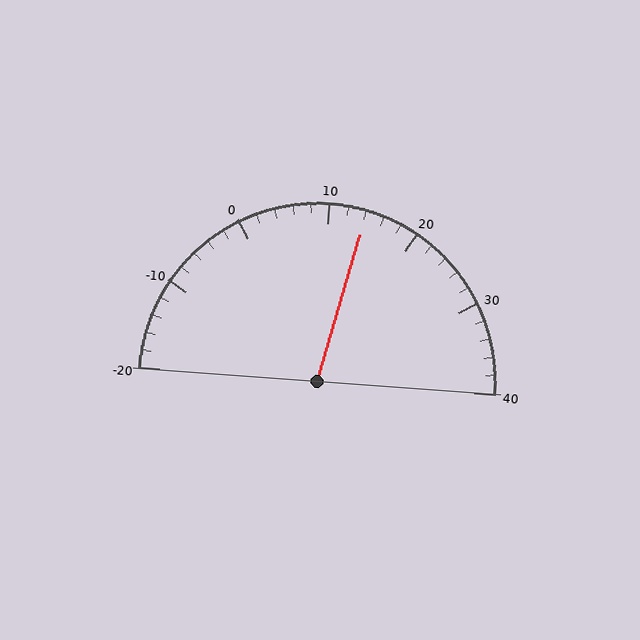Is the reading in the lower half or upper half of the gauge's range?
The reading is in the upper half of the range (-20 to 40).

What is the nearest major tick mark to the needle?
The nearest major tick mark is 10.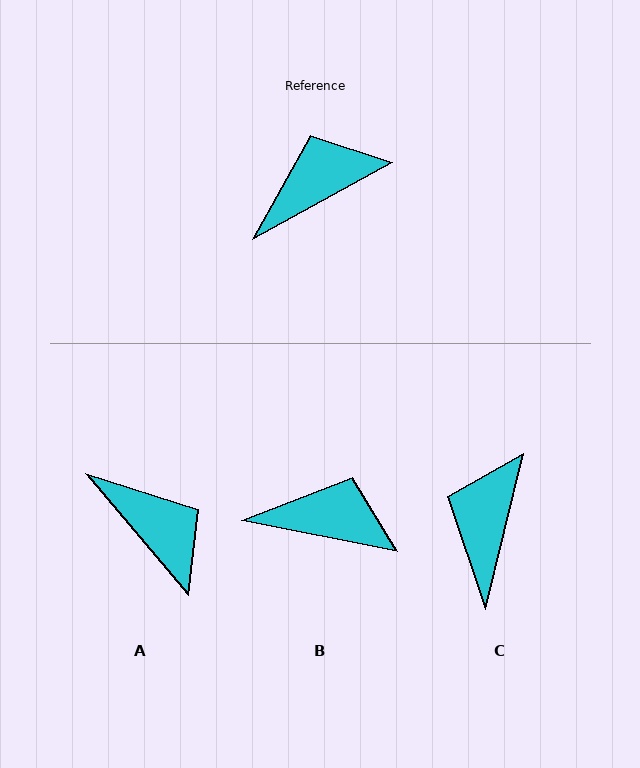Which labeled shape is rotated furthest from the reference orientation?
A, about 79 degrees away.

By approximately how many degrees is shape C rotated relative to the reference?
Approximately 48 degrees counter-clockwise.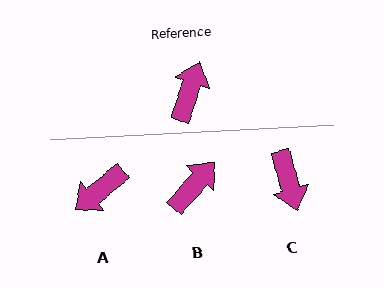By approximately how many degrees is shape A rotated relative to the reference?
Approximately 147 degrees counter-clockwise.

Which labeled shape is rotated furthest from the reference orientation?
A, about 147 degrees away.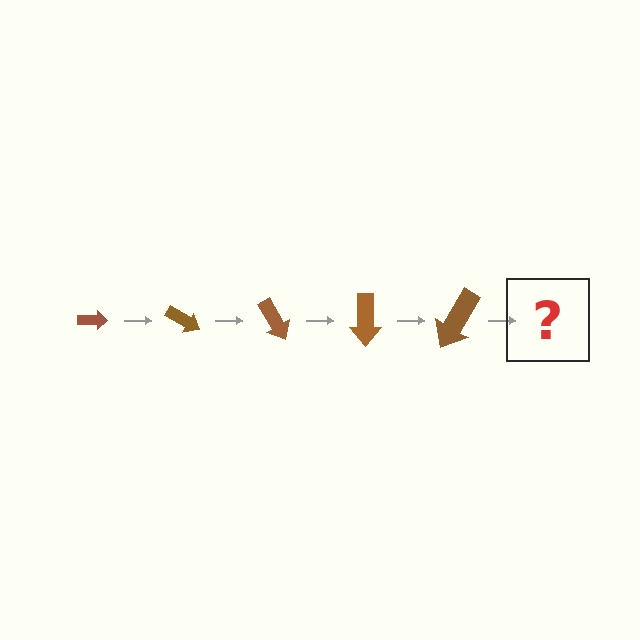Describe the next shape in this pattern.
It should be an arrow, larger than the previous one and rotated 150 degrees from the start.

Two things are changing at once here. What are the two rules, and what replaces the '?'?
The two rules are that the arrow grows larger each step and it rotates 30 degrees each step. The '?' should be an arrow, larger than the previous one and rotated 150 degrees from the start.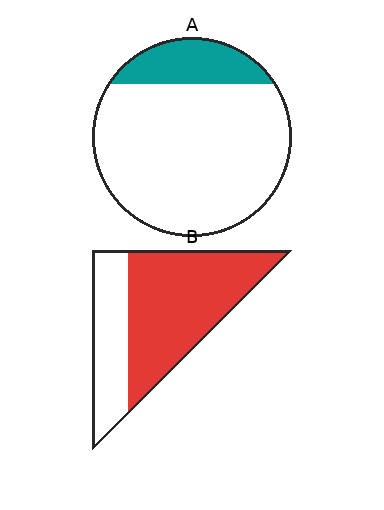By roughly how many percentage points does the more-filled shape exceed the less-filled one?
By roughly 50 percentage points (B over A).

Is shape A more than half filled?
No.